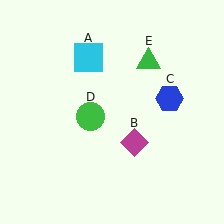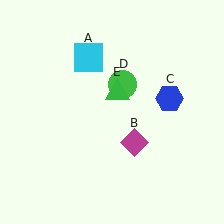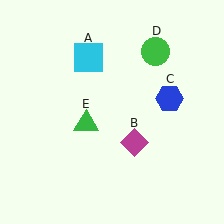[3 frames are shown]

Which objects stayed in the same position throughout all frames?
Cyan square (object A) and magenta diamond (object B) and blue hexagon (object C) remained stationary.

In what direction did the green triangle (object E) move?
The green triangle (object E) moved down and to the left.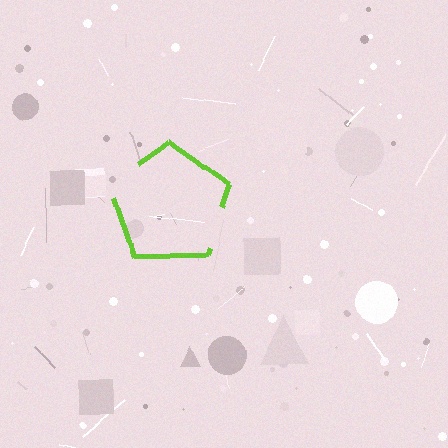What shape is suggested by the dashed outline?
The dashed outline suggests a pentagon.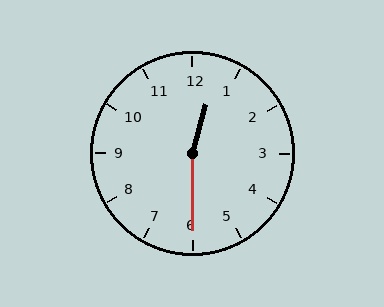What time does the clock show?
12:30.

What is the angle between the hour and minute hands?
Approximately 165 degrees.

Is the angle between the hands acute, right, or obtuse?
It is obtuse.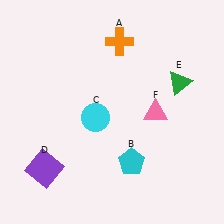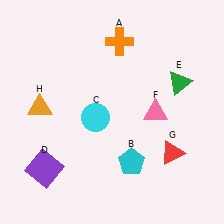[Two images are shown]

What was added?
A red triangle (G), an orange triangle (H) were added in Image 2.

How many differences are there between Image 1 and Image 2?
There are 2 differences between the two images.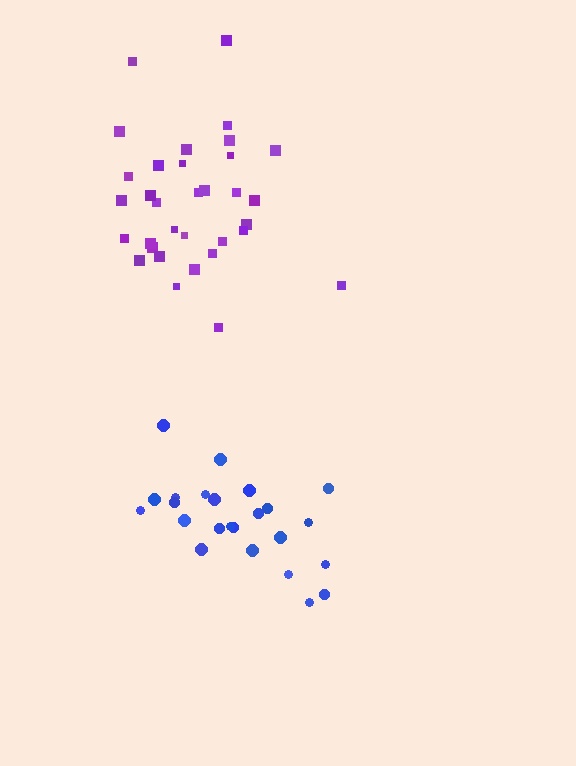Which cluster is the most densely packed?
Blue.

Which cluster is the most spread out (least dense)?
Purple.